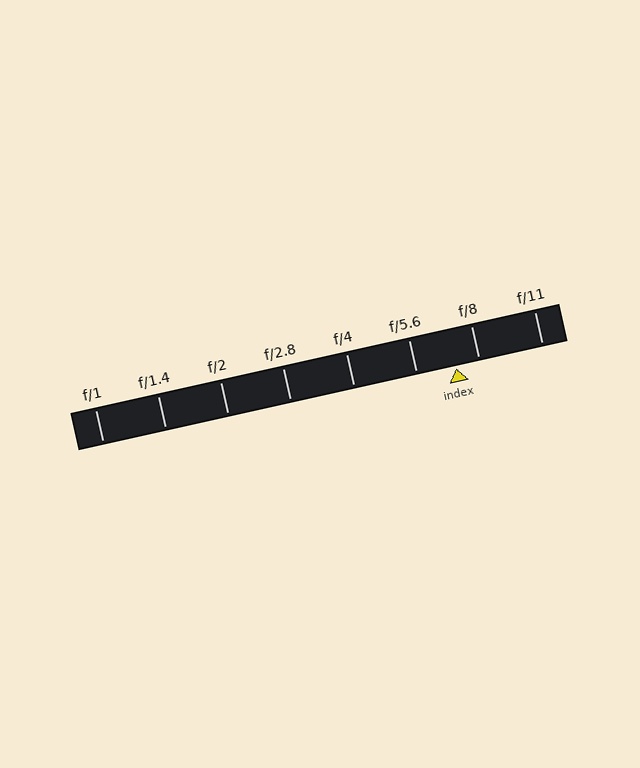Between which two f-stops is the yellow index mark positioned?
The index mark is between f/5.6 and f/8.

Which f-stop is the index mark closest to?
The index mark is closest to f/8.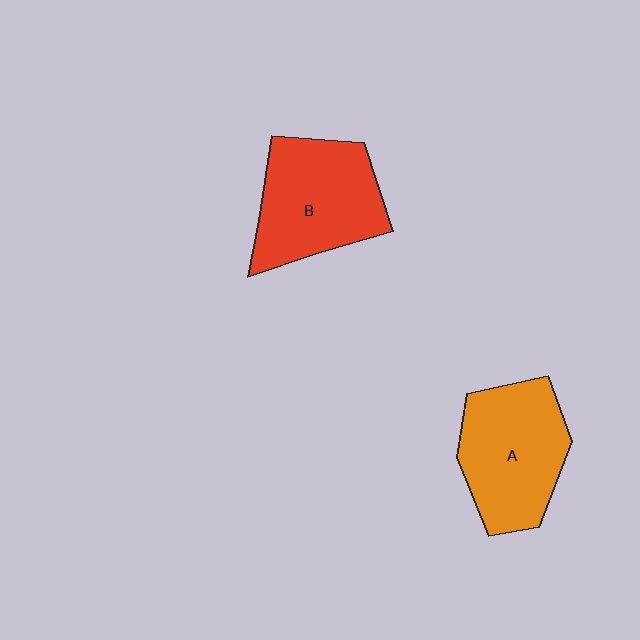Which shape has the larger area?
Shape B (red).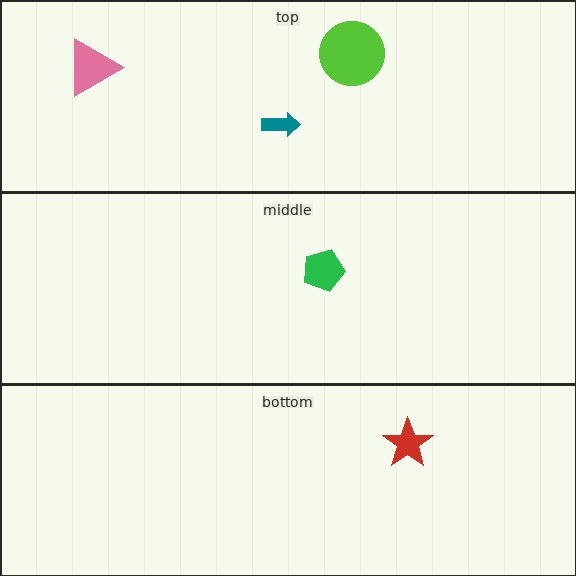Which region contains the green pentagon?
The middle region.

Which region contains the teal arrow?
The top region.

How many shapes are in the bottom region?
1.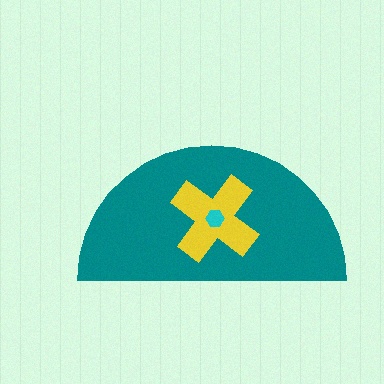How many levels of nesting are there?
3.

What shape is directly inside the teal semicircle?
The yellow cross.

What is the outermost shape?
The teal semicircle.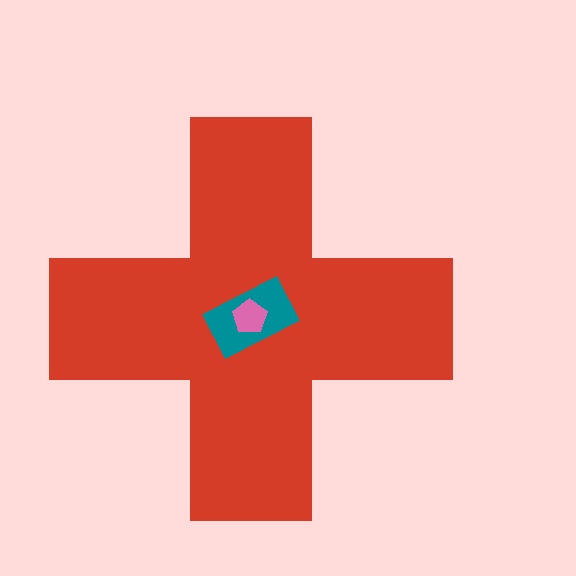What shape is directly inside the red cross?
The teal rectangle.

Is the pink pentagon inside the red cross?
Yes.